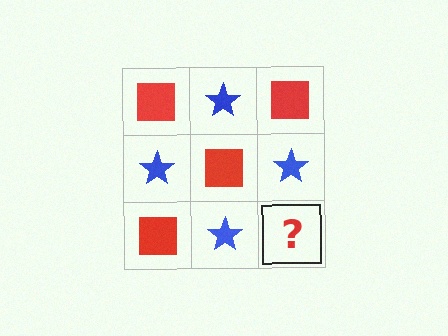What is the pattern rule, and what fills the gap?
The rule is that it alternates red square and blue star in a checkerboard pattern. The gap should be filled with a red square.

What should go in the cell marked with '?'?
The missing cell should contain a red square.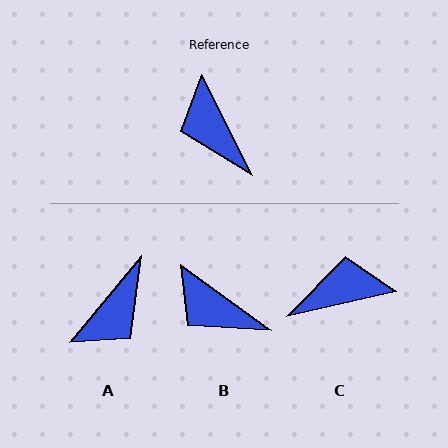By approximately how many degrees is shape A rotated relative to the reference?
Approximately 114 degrees counter-clockwise.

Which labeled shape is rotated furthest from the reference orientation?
A, about 114 degrees away.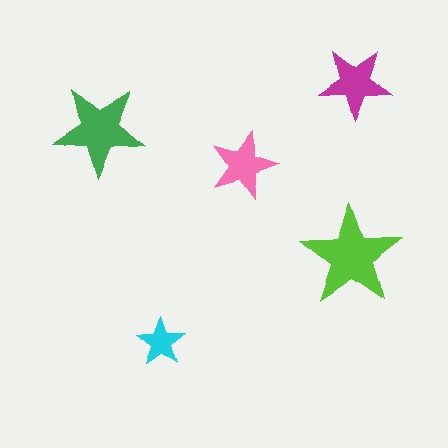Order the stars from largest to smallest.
the lime one, the green one, the magenta one, the pink one, the cyan one.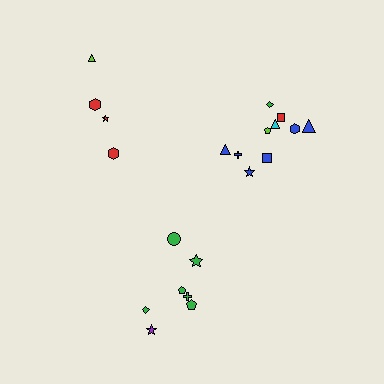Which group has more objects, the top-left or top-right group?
The top-right group.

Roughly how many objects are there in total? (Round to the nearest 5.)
Roughly 20 objects in total.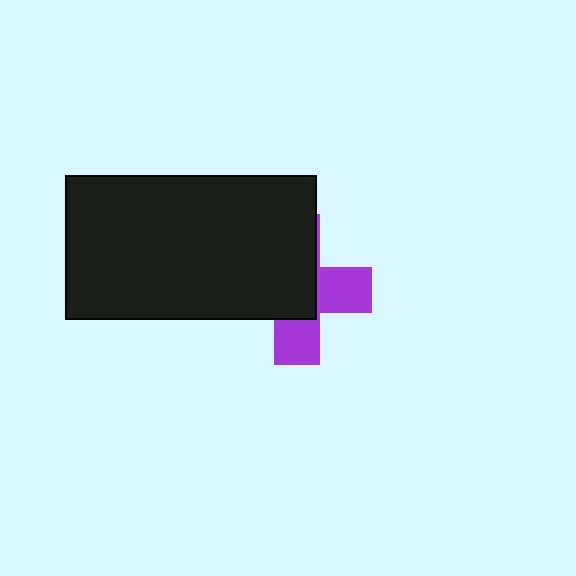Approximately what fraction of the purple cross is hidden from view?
Roughly 60% of the purple cross is hidden behind the black rectangle.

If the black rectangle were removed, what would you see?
You would see the complete purple cross.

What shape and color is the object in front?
The object in front is a black rectangle.